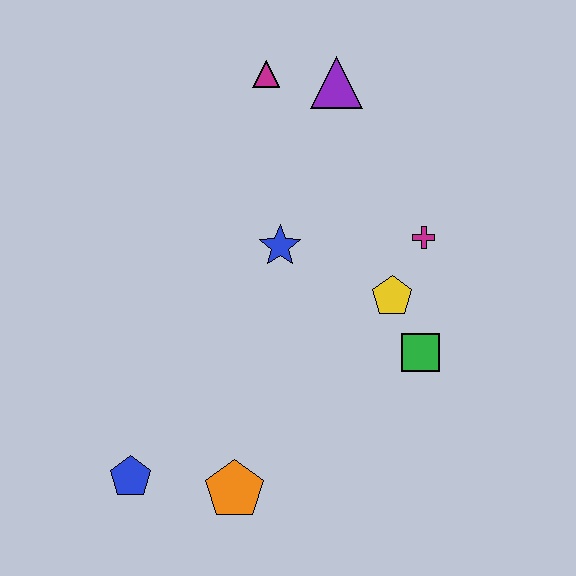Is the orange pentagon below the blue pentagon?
Yes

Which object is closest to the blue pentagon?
The orange pentagon is closest to the blue pentagon.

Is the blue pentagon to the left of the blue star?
Yes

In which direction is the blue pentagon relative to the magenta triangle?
The blue pentagon is below the magenta triangle.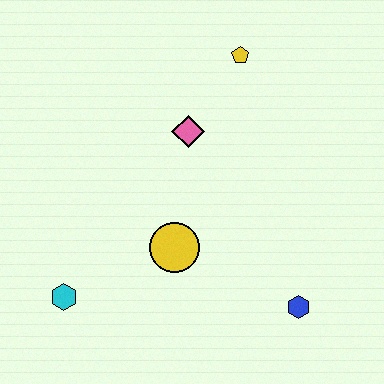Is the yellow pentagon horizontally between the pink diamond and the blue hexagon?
Yes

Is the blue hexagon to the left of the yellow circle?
No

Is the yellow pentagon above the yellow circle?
Yes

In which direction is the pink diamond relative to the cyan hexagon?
The pink diamond is above the cyan hexagon.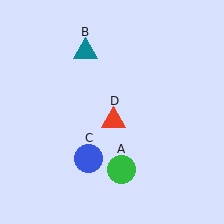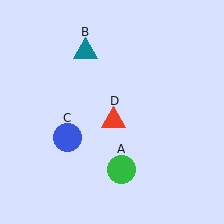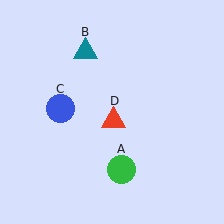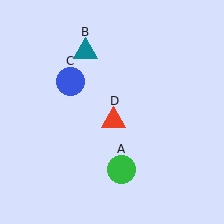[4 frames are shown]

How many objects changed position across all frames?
1 object changed position: blue circle (object C).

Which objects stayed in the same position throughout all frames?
Green circle (object A) and teal triangle (object B) and red triangle (object D) remained stationary.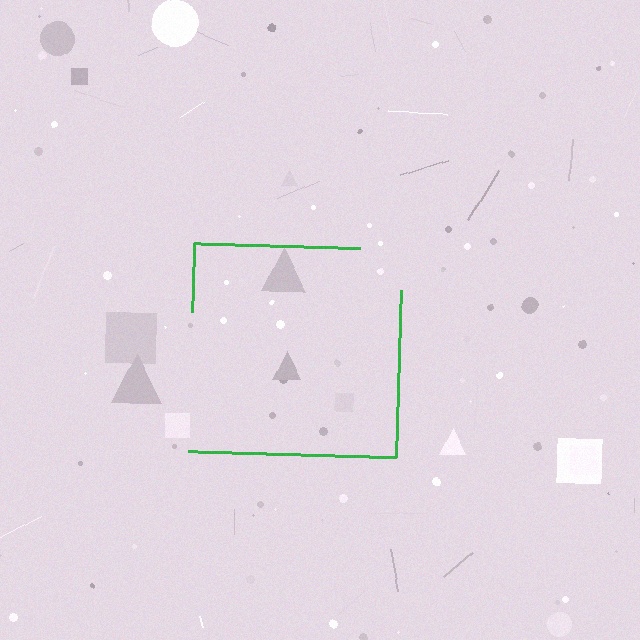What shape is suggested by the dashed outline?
The dashed outline suggests a square.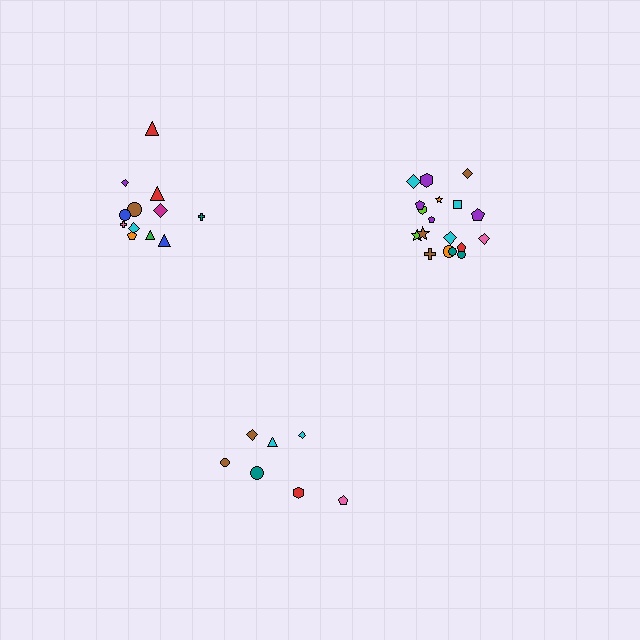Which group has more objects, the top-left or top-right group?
The top-right group.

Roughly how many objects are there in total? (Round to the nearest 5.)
Roughly 35 objects in total.